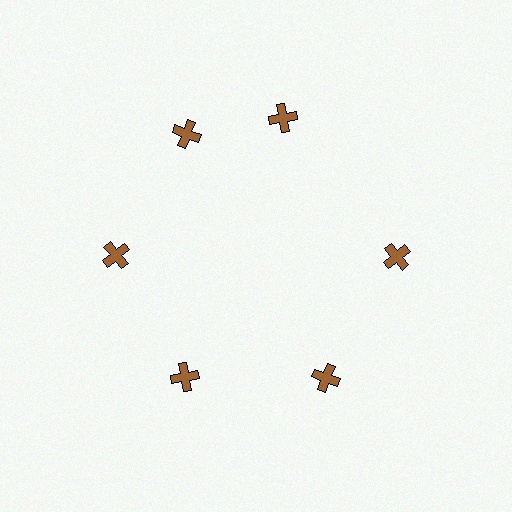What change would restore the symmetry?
The symmetry would be restored by rotating it back into even spacing with its neighbors so that all 6 crosses sit at equal angles and equal distance from the center.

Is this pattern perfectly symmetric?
No. The 6 brown crosses are arranged in a ring, but one element near the 1 o'clock position is rotated out of alignment along the ring, breaking the 6-fold rotational symmetry.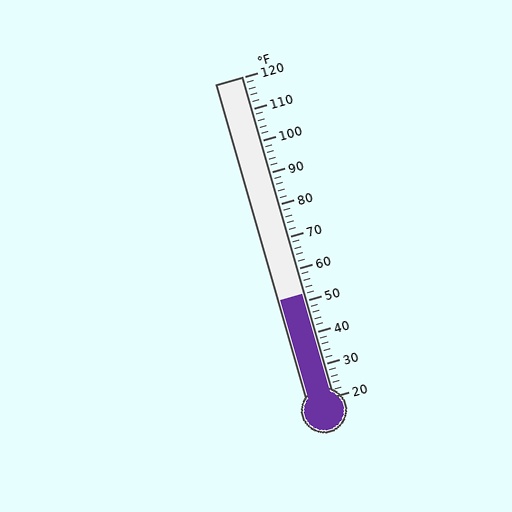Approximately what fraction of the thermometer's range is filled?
The thermometer is filled to approximately 30% of its range.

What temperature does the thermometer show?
The thermometer shows approximately 52°F.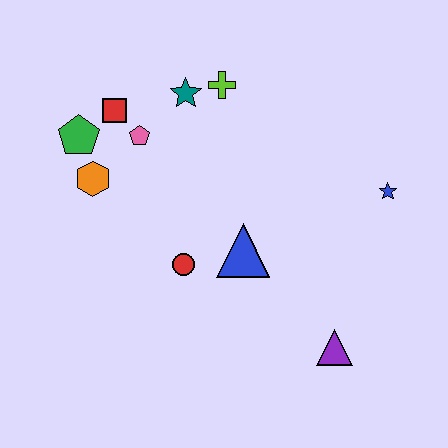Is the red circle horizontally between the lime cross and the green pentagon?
Yes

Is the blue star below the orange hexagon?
Yes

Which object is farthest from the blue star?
The green pentagon is farthest from the blue star.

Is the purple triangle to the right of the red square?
Yes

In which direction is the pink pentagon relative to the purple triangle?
The pink pentagon is above the purple triangle.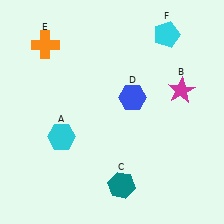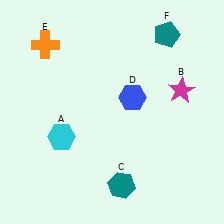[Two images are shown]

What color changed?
The pentagon (F) changed from cyan in Image 1 to teal in Image 2.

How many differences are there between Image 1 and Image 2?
There is 1 difference between the two images.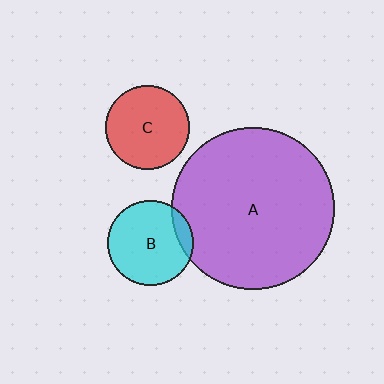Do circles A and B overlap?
Yes.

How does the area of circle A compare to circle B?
Approximately 3.6 times.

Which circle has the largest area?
Circle A (purple).